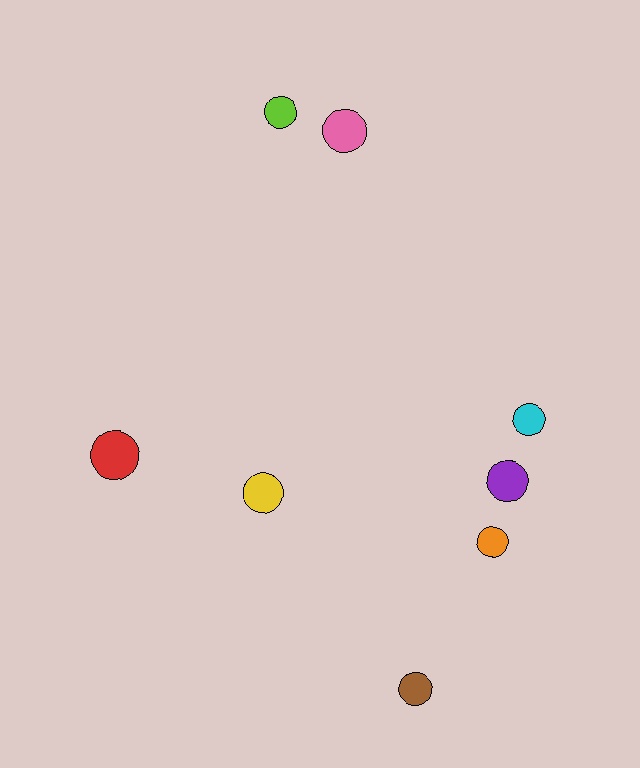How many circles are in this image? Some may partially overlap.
There are 8 circles.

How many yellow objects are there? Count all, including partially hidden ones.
There is 1 yellow object.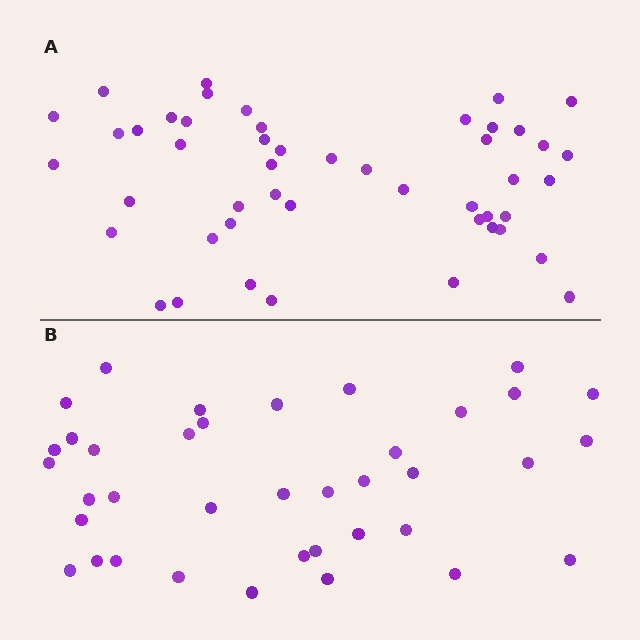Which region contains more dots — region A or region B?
Region A (the top region) has more dots.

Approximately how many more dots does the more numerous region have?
Region A has roughly 10 or so more dots than region B.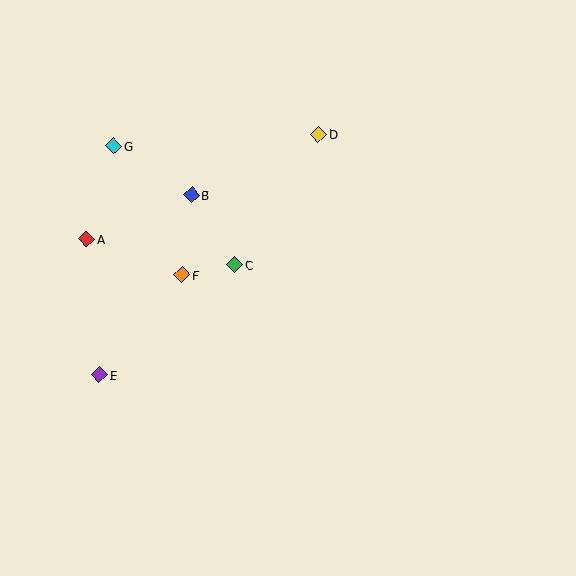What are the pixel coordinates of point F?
Point F is at (182, 275).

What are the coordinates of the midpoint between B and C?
The midpoint between B and C is at (213, 230).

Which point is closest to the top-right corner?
Point D is closest to the top-right corner.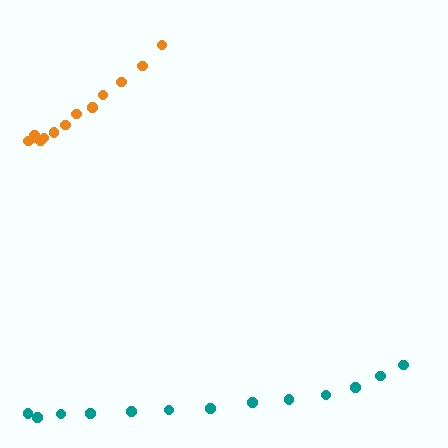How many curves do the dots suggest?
There are 2 distinct paths.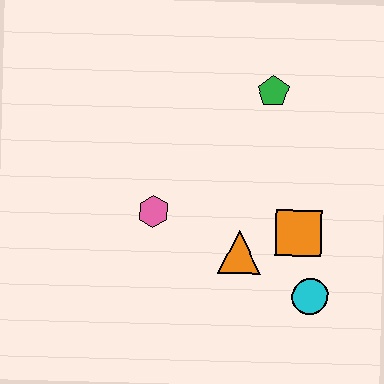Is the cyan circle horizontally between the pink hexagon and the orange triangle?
No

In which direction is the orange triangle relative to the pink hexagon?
The orange triangle is to the right of the pink hexagon.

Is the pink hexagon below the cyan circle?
No